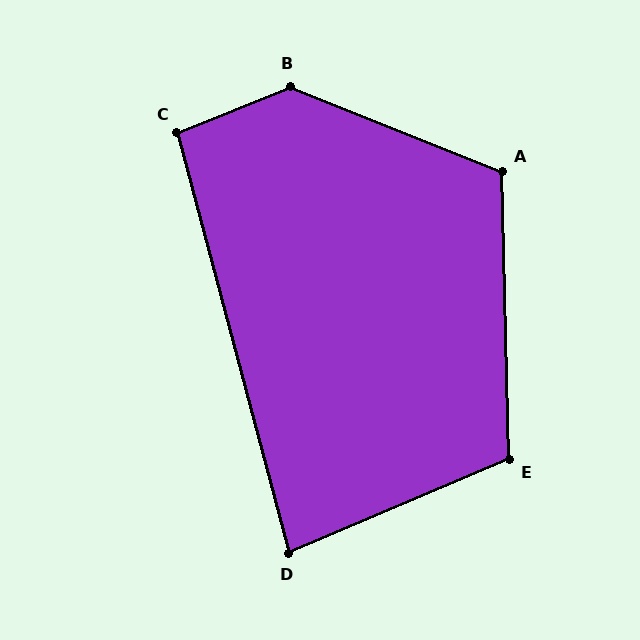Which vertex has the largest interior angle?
B, at approximately 136 degrees.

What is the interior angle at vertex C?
Approximately 97 degrees (obtuse).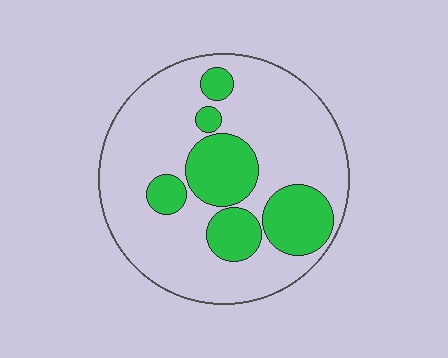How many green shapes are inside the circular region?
6.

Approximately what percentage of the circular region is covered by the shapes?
Approximately 25%.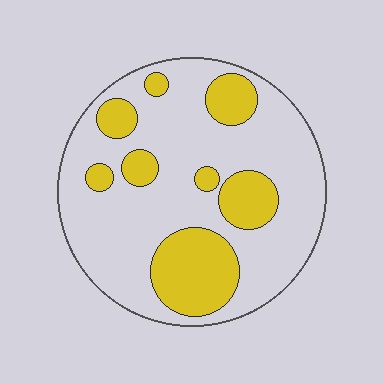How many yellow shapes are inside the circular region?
8.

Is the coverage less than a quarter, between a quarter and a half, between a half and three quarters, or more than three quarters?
Between a quarter and a half.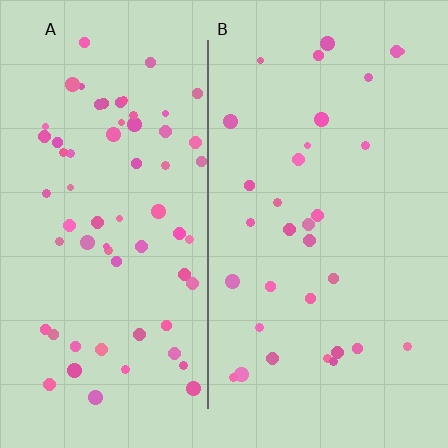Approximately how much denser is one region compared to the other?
Approximately 2.1× — region A over region B.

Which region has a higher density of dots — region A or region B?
A (the left).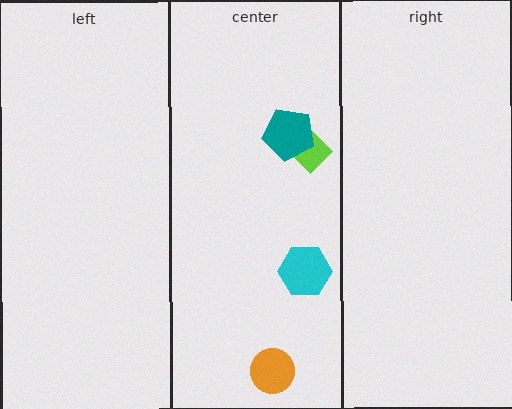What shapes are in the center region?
The lime diamond, the teal pentagon, the cyan hexagon, the orange circle.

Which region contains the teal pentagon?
The center region.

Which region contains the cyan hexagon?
The center region.